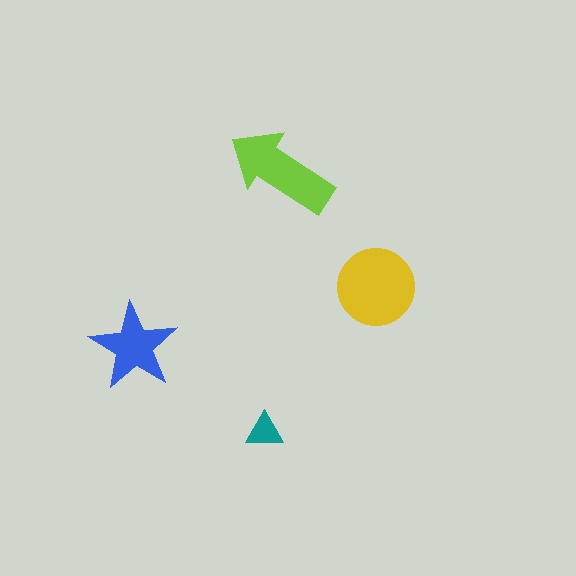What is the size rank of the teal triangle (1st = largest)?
4th.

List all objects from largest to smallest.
The yellow circle, the lime arrow, the blue star, the teal triangle.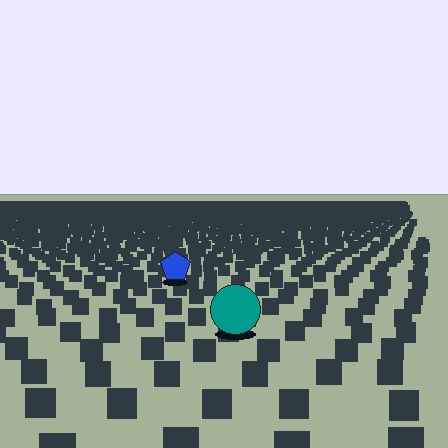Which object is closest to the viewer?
The teal circle is closest. The texture marks near it are larger and more spread out.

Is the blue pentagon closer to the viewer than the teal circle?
No. The teal circle is closer — you can tell from the texture gradient: the ground texture is coarser near it.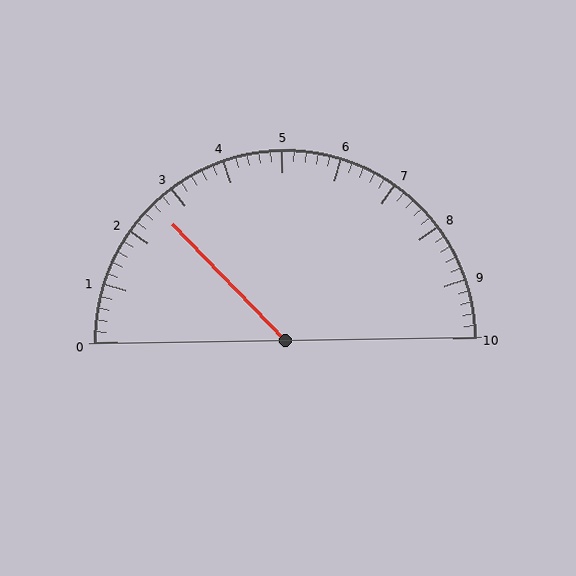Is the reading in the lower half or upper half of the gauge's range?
The reading is in the lower half of the range (0 to 10).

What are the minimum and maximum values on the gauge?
The gauge ranges from 0 to 10.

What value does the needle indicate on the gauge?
The needle indicates approximately 2.6.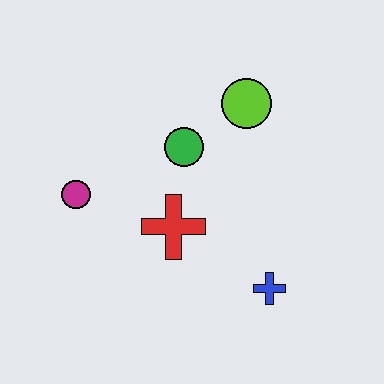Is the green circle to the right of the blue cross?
No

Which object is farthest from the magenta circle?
The blue cross is farthest from the magenta circle.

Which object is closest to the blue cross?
The red cross is closest to the blue cross.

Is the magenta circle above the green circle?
No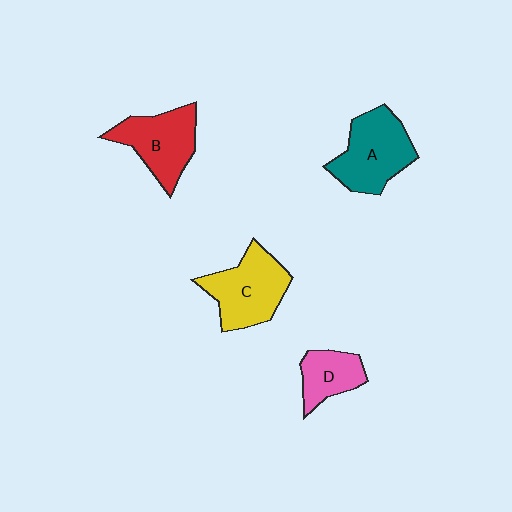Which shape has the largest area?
Shape A (teal).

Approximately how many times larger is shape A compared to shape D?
Approximately 1.7 times.